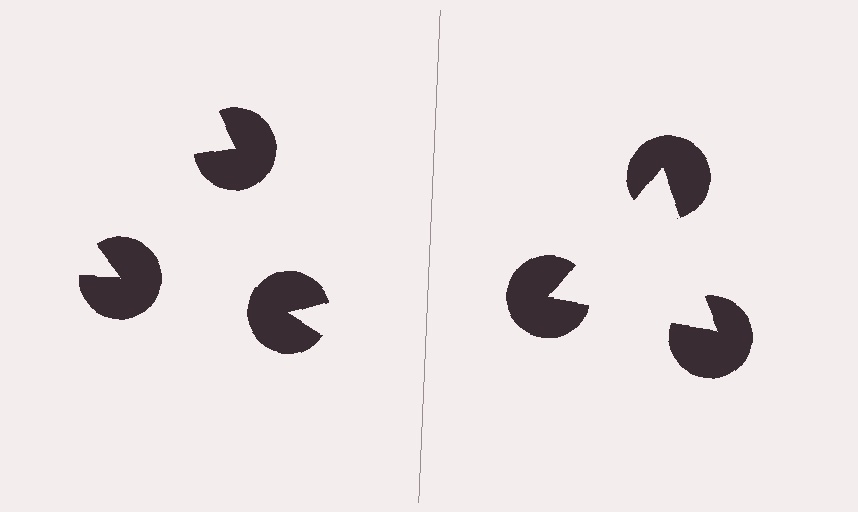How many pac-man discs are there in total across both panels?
6 — 3 on each side.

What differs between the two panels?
The pac-man discs are positioned identically on both sides; only the wedge orientations differ. On the right they align to a triangle; on the left they are misaligned.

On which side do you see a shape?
An illusory triangle appears on the right side. On the left side the wedge cuts are rotated, so no coherent shape forms.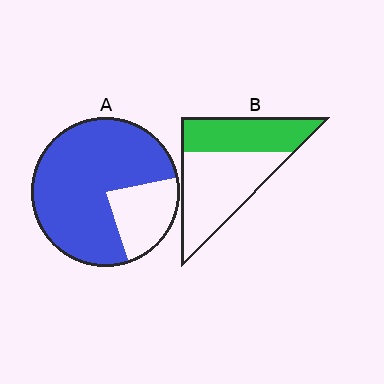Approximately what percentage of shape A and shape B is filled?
A is approximately 75% and B is approximately 40%.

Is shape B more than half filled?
No.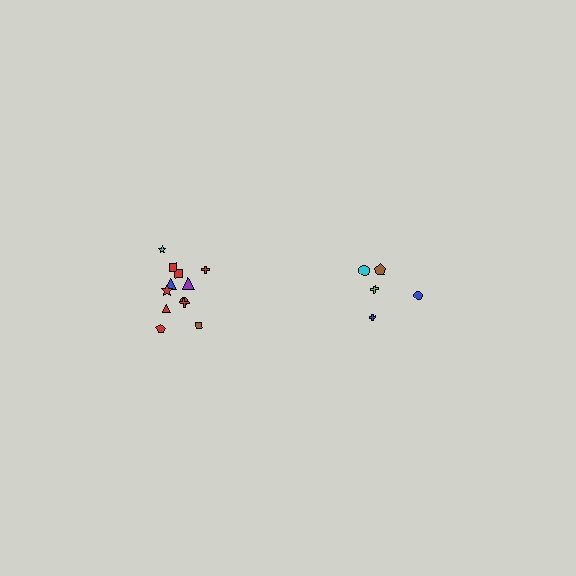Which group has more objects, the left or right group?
The left group.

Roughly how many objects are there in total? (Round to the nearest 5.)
Roughly 15 objects in total.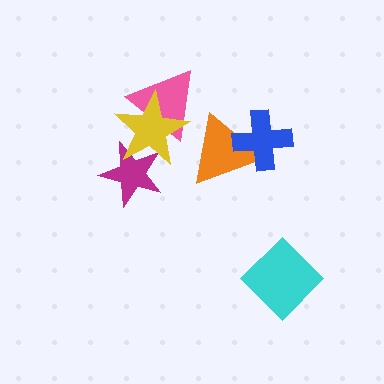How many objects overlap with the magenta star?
1 object overlaps with the magenta star.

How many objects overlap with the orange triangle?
1 object overlaps with the orange triangle.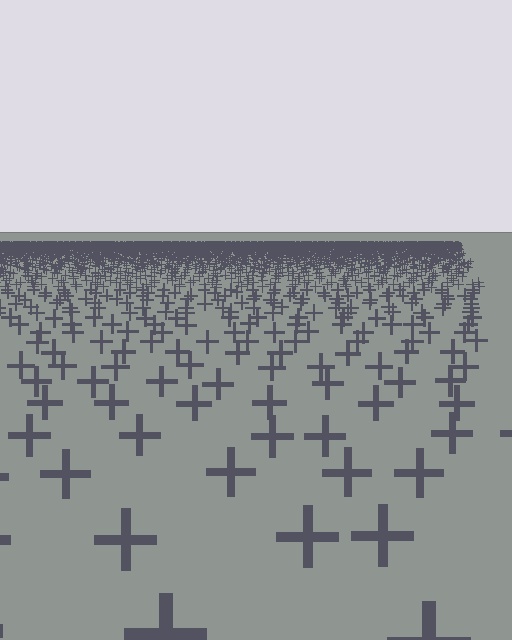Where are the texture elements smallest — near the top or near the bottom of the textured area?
Near the top.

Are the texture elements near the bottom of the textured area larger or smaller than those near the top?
Larger. Near the bottom, elements are closer to the viewer and appear at a bigger on-screen size.